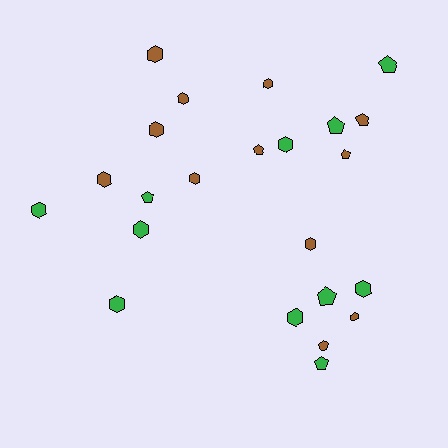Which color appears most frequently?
Brown, with 12 objects.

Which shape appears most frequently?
Hexagon, with 14 objects.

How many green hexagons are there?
There are 6 green hexagons.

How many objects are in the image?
There are 23 objects.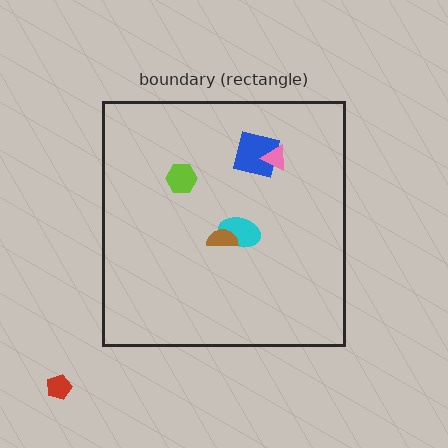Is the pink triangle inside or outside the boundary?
Inside.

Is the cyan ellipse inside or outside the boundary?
Inside.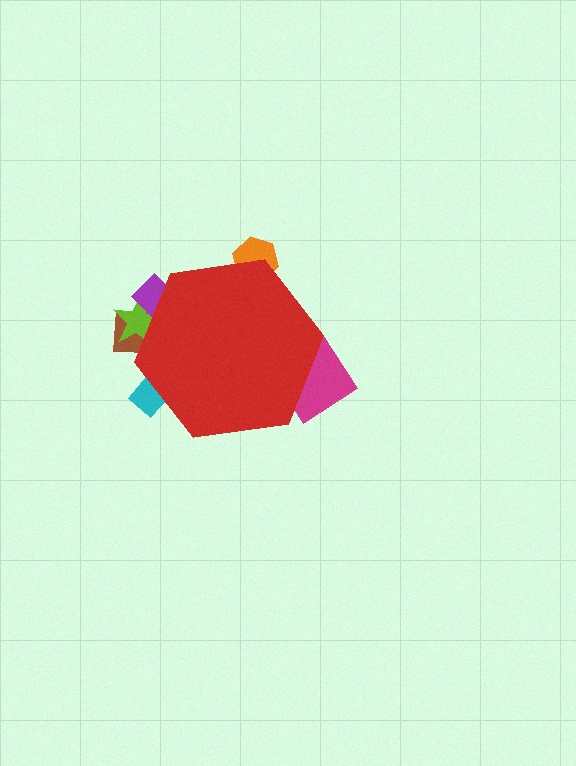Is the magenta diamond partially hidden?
Yes, the magenta diamond is partially hidden behind the red hexagon.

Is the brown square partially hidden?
Yes, the brown square is partially hidden behind the red hexagon.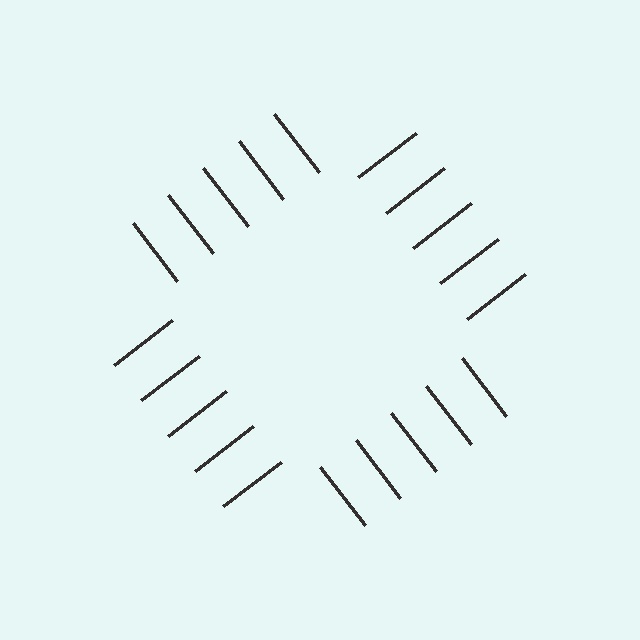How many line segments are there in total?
20 — 5 along each of the 4 edges.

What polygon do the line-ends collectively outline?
An illusory square — the line segments terminate on its edges but no continuous stroke is drawn.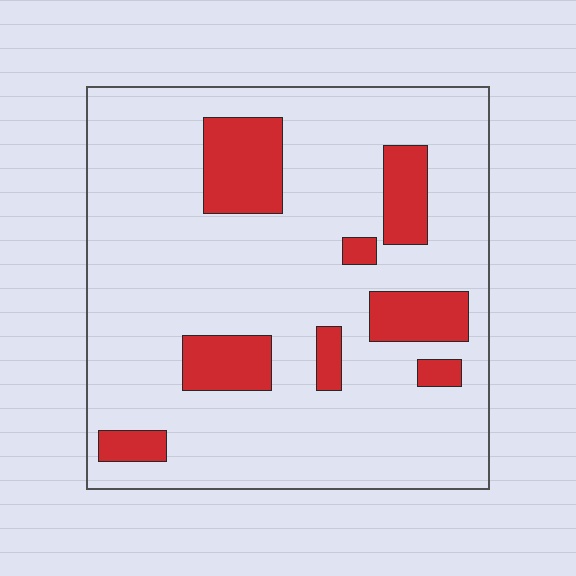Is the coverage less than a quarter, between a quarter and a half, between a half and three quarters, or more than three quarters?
Less than a quarter.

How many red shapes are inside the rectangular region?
8.